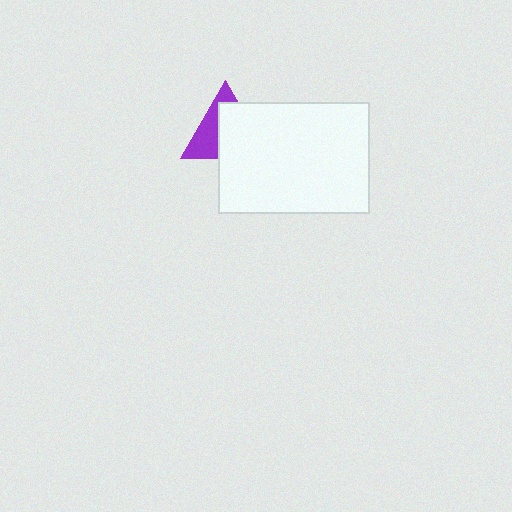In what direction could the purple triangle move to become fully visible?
The purple triangle could move toward the upper-left. That would shift it out from behind the white rectangle entirely.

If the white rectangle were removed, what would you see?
You would see the complete purple triangle.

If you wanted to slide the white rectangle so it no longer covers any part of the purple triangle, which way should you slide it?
Slide it toward the lower-right — that is the most direct way to separate the two shapes.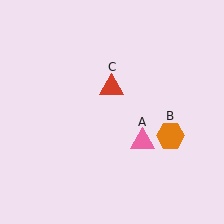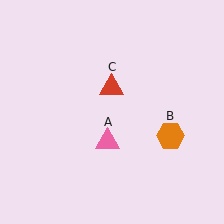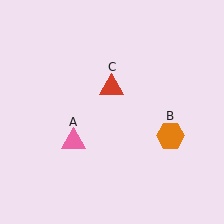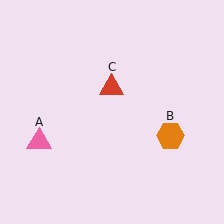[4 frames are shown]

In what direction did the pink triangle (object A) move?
The pink triangle (object A) moved left.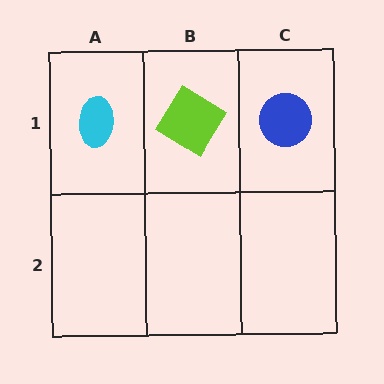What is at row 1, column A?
A cyan ellipse.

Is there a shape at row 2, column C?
No, that cell is empty.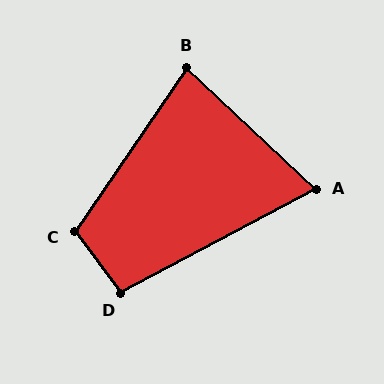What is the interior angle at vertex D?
Approximately 99 degrees (obtuse).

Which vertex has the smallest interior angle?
A, at approximately 71 degrees.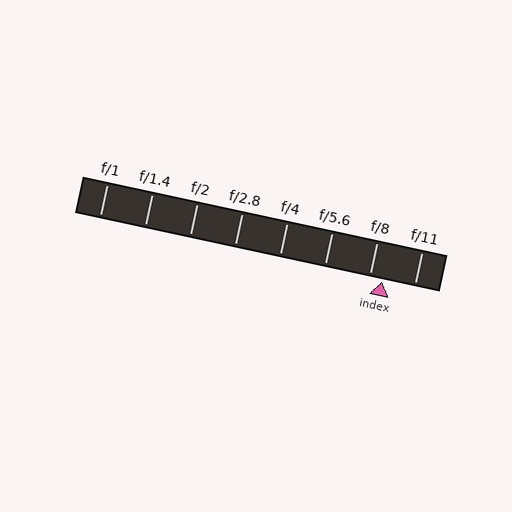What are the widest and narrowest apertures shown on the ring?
The widest aperture shown is f/1 and the narrowest is f/11.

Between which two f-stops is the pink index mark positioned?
The index mark is between f/8 and f/11.